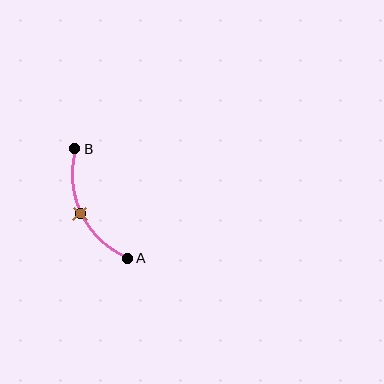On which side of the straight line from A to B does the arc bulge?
The arc bulges to the left of the straight line connecting A and B.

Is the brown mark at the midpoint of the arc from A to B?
Yes. The brown mark lies on the arc at equal arc-length from both A and B — it is the arc midpoint.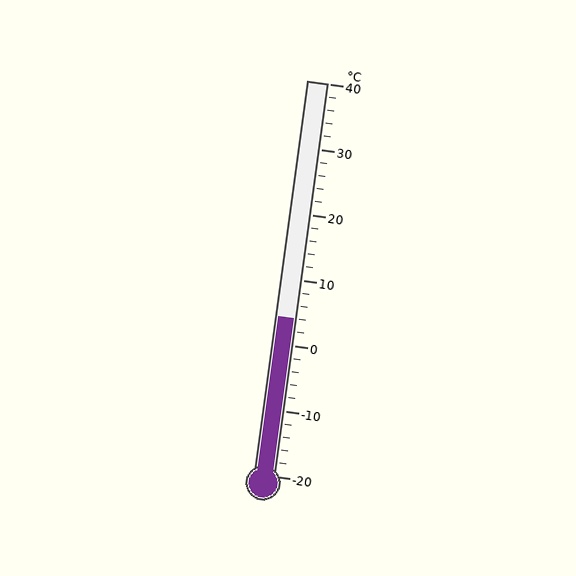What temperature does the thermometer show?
The thermometer shows approximately 4°C.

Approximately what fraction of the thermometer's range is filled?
The thermometer is filled to approximately 40% of its range.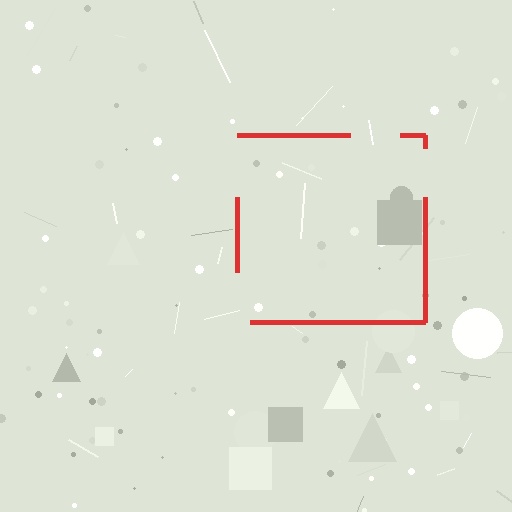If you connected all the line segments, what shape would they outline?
They would outline a square.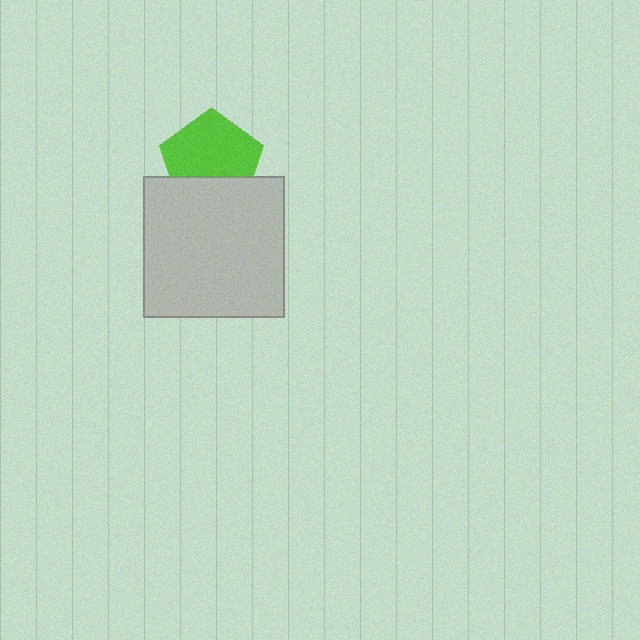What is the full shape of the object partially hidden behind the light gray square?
The partially hidden object is a lime pentagon.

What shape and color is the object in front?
The object in front is a light gray square.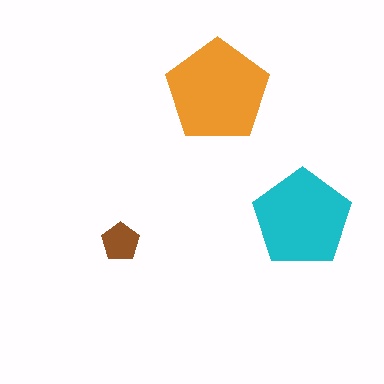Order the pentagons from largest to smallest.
the orange one, the cyan one, the brown one.